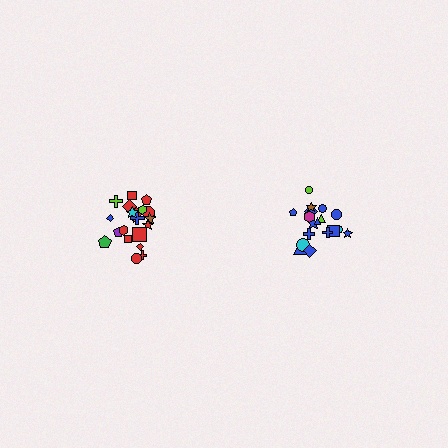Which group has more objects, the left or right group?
The left group.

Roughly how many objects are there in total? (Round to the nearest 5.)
Roughly 40 objects in total.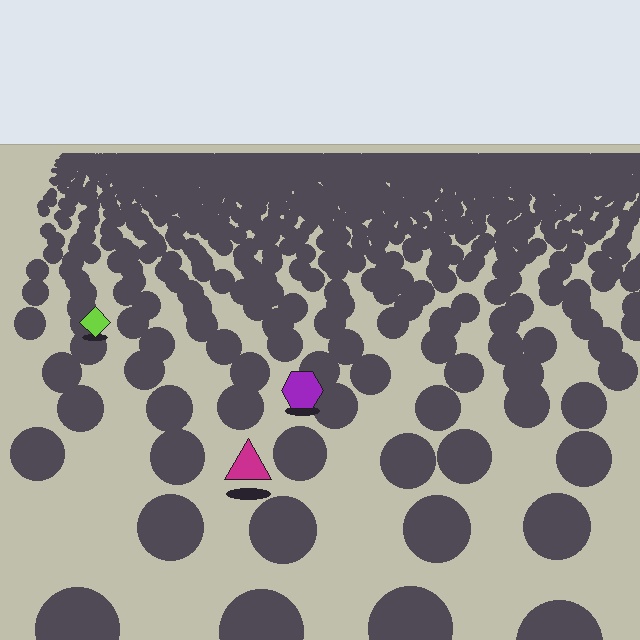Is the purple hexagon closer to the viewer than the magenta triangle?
No. The magenta triangle is closer — you can tell from the texture gradient: the ground texture is coarser near it.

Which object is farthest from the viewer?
The lime diamond is farthest from the viewer. It appears smaller and the ground texture around it is denser.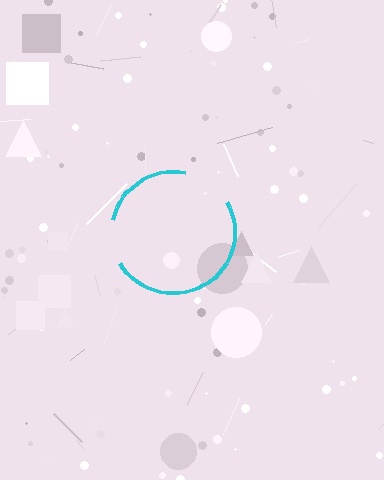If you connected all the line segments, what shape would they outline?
They would outline a circle.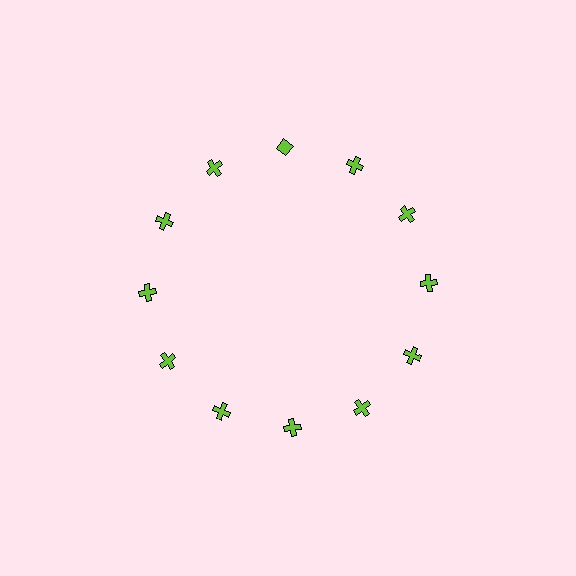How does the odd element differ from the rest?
It has a different shape: diamond instead of cross.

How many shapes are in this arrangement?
There are 12 shapes arranged in a ring pattern.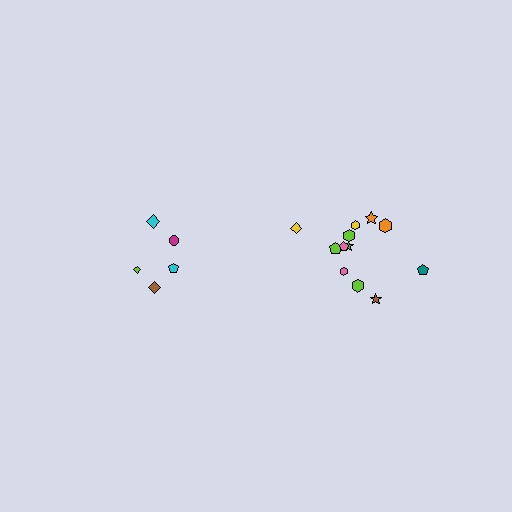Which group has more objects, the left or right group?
The right group.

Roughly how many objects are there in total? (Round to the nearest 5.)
Roughly 15 objects in total.